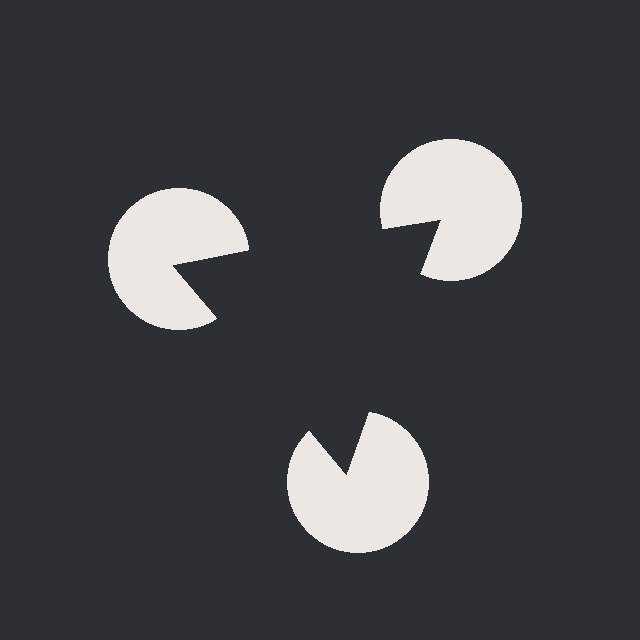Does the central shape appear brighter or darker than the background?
It typically appears slightly darker than the background, even though no actual brightness change is drawn.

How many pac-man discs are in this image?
There are 3 — one at each vertex of the illusory triangle.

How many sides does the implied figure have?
3 sides.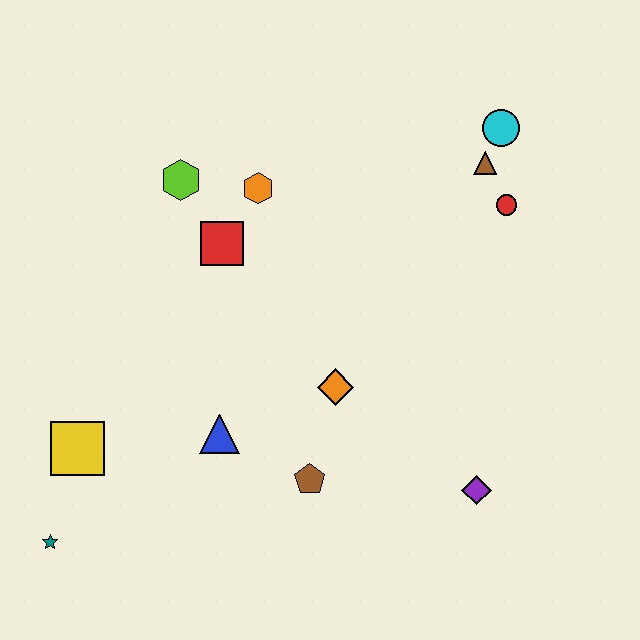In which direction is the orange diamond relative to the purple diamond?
The orange diamond is to the left of the purple diamond.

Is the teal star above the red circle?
No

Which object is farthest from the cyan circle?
The teal star is farthest from the cyan circle.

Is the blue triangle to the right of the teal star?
Yes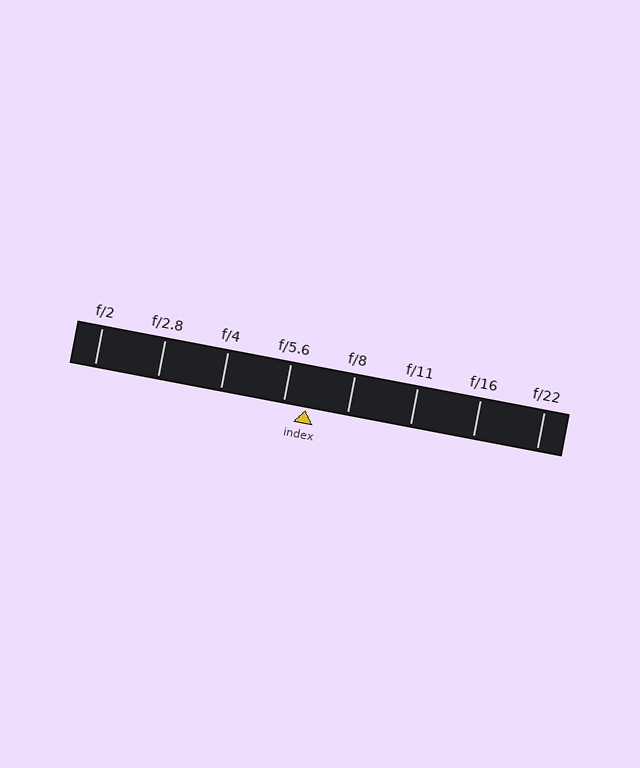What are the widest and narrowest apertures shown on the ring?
The widest aperture shown is f/2 and the narrowest is f/22.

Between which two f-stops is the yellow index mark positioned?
The index mark is between f/5.6 and f/8.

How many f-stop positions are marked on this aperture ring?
There are 8 f-stop positions marked.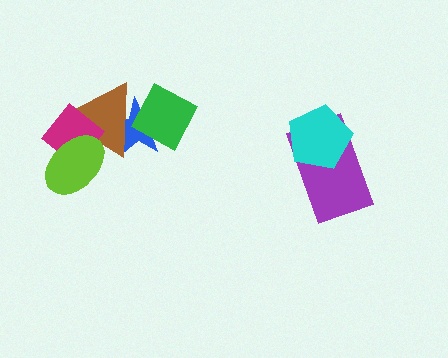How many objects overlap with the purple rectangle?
1 object overlaps with the purple rectangle.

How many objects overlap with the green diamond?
2 objects overlap with the green diamond.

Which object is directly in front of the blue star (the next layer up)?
The brown triangle is directly in front of the blue star.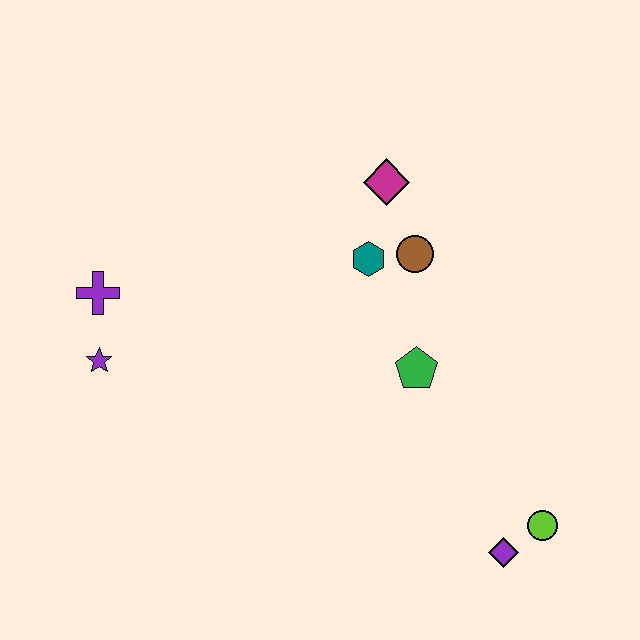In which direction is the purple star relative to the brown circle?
The purple star is to the left of the brown circle.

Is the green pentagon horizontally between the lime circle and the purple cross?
Yes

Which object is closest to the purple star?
The purple cross is closest to the purple star.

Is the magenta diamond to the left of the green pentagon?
Yes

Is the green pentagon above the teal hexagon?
No